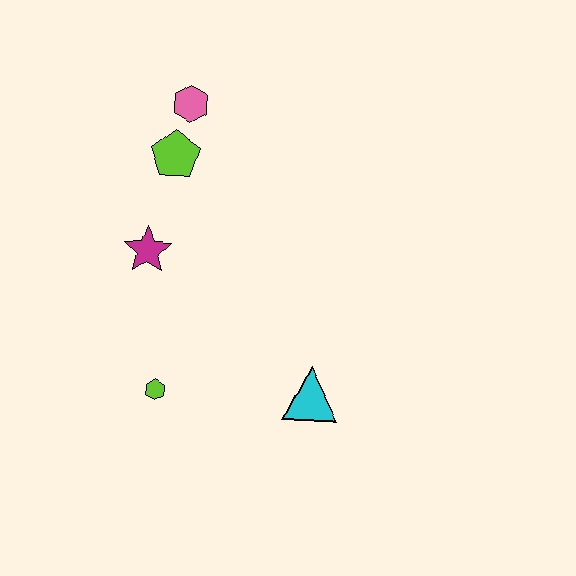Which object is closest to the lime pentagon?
The pink hexagon is closest to the lime pentagon.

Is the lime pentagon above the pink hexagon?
No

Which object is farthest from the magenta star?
The cyan triangle is farthest from the magenta star.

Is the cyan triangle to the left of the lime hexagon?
No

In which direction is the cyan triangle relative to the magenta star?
The cyan triangle is to the right of the magenta star.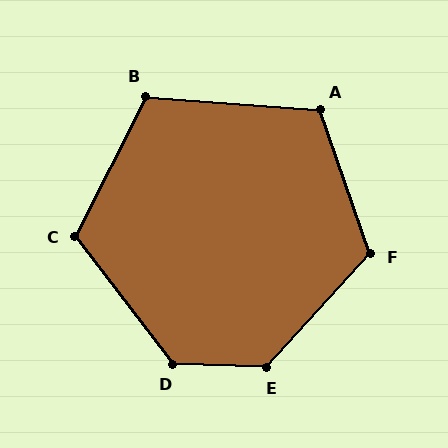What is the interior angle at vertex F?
Approximately 118 degrees (obtuse).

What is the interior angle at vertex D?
Approximately 129 degrees (obtuse).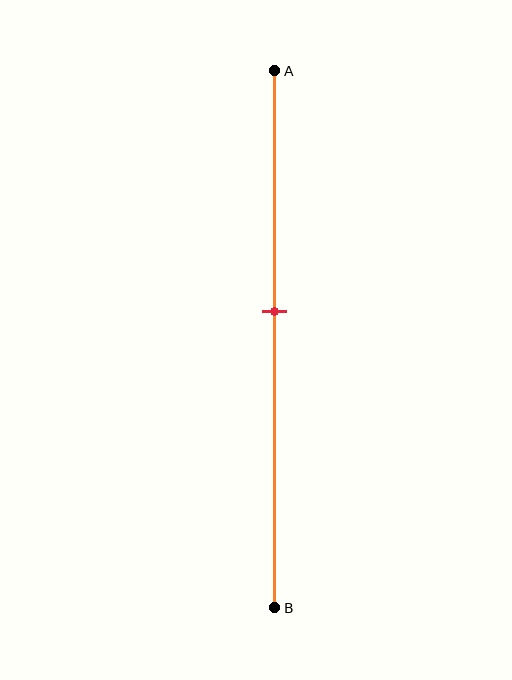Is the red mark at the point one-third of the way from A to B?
No, the mark is at about 45% from A, not at the 33% one-third point.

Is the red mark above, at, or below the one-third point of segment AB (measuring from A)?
The red mark is below the one-third point of segment AB.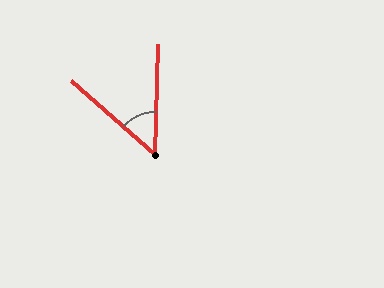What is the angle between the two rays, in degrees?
Approximately 50 degrees.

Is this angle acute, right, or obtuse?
It is acute.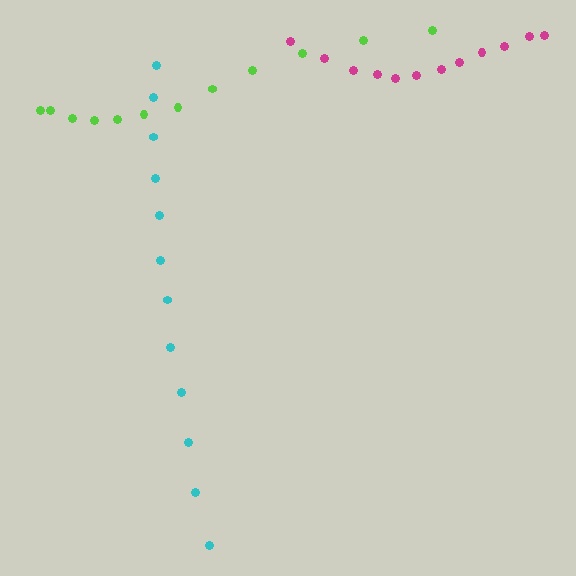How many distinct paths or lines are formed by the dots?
There are 3 distinct paths.